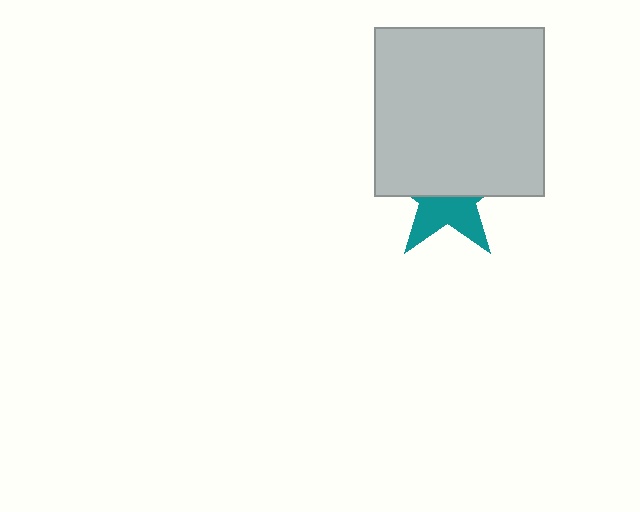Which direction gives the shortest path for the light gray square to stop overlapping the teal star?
Moving up gives the shortest separation.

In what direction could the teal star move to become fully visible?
The teal star could move down. That would shift it out from behind the light gray square entirely.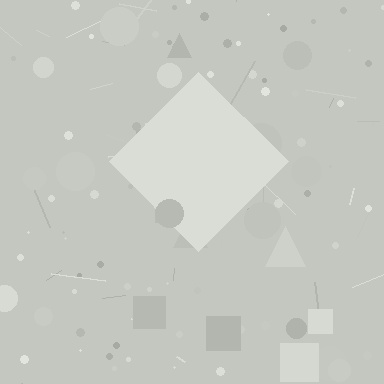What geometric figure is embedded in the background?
A diamond is embedded in the background.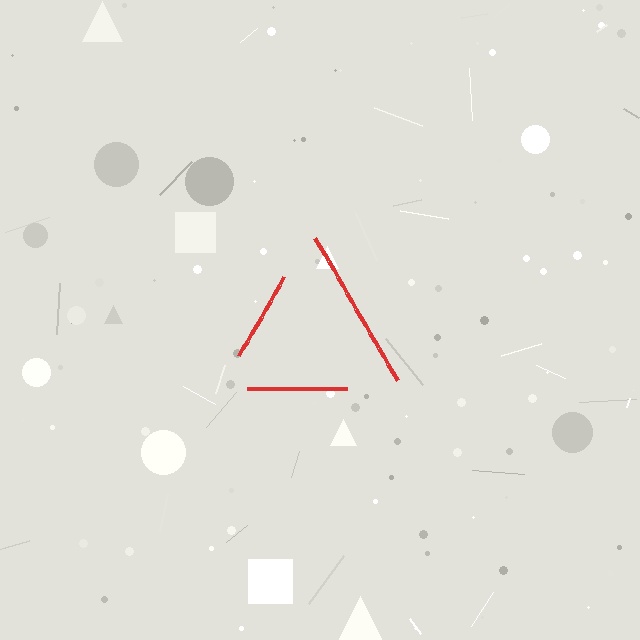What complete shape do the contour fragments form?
The contour fragments form a triangle.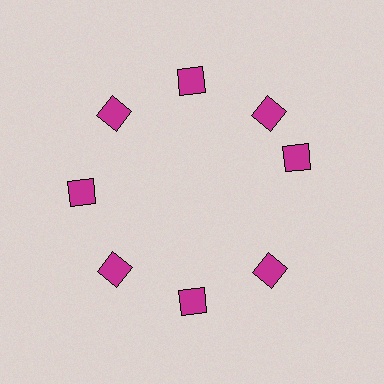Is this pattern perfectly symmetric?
No. The 8 magenta diamonds are arranged in a ring, but one element near the 3 o'clock position is rotated out of alignment along the ring, breaking the 8-fold rotational symmetry.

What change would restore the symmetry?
The symmetry would be restored by rotating it back into even spacing with its neighbors so that all 8 diamonds sit at equal angles and equal distance from the center.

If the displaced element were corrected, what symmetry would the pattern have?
It would have 8-fold rotational symmetry — the pattern would map onto itself every 45 degrees.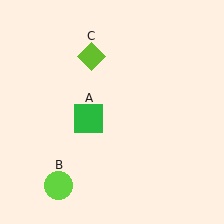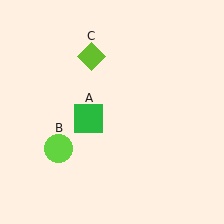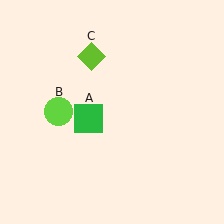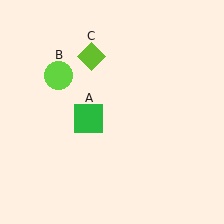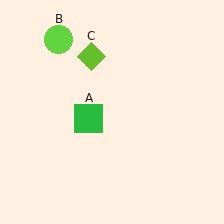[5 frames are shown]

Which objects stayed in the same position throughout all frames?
Green square (object A) and lime diamond (object C) remained stationary.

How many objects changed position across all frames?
1 object changed position: lime circle (object B).